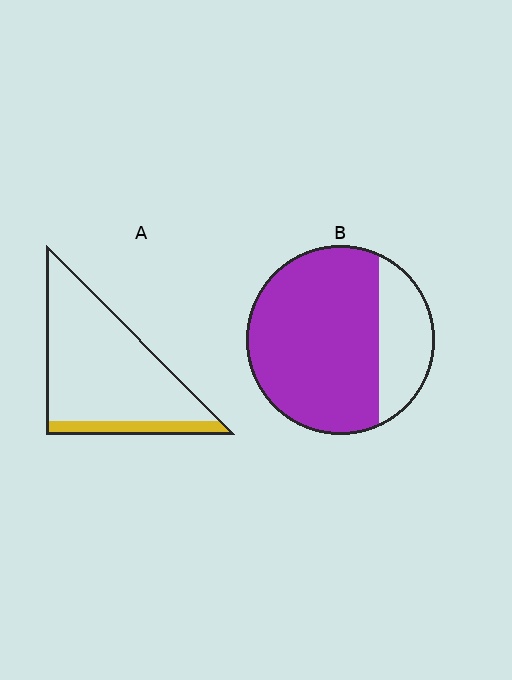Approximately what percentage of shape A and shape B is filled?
A is approximately 15% and B is approximately 75%.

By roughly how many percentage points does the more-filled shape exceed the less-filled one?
By roughly 60 percentage points (B over A).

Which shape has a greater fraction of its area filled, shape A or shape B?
Shape B.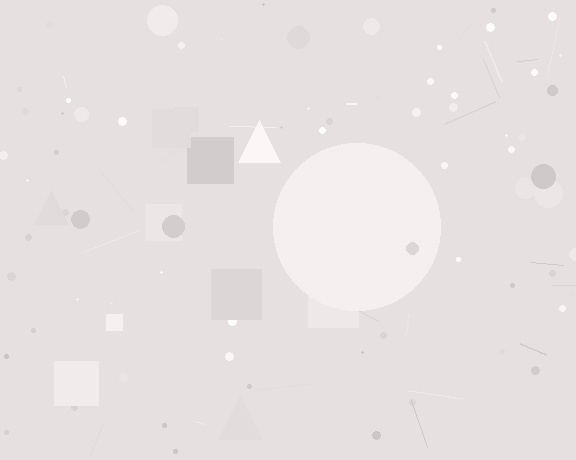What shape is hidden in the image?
A circle is hidden in the image.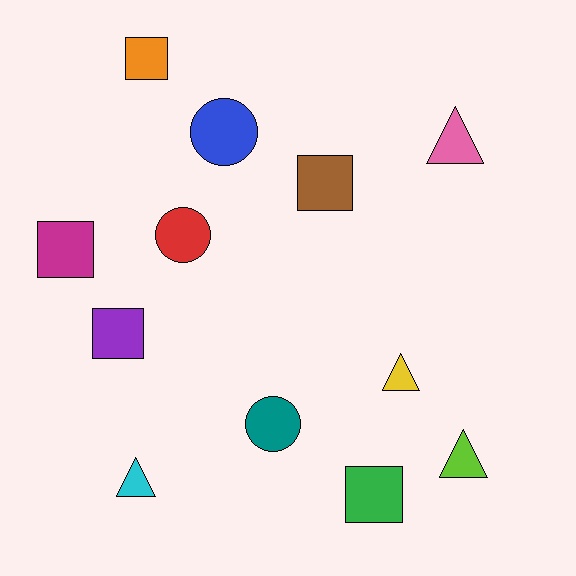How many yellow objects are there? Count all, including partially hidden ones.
There is 1 yellow object.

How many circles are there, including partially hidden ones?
There are 3 circles.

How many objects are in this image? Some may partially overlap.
There are 12 objects.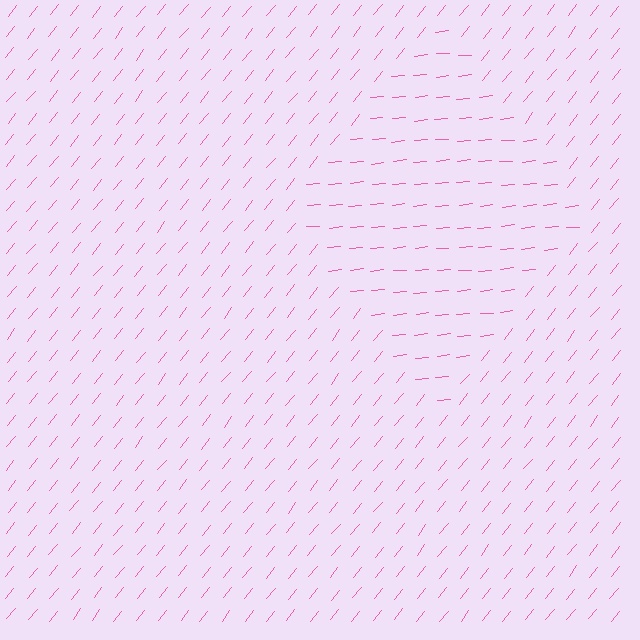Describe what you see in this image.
The image is filled with small pink line segments. A diamond region in the image has lines oriented differently from the surrounding lines, creating a visible texture boundary.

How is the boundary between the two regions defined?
The boundary is defined purely by a change in line orientation (approximately 45 degrees difference). All lines are the same color and thickness.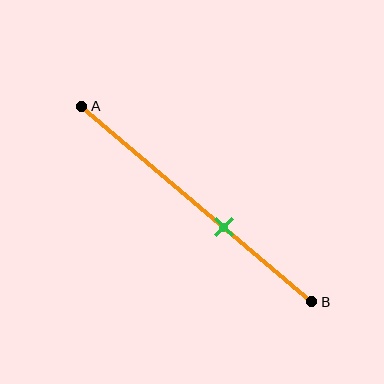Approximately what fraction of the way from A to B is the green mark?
The green mark is approximately 60% of the way from A to B.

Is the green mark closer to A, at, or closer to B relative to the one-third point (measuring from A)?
The green mark is closer to point B than the one-third point of segment AB.